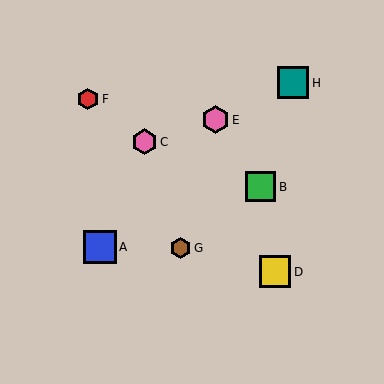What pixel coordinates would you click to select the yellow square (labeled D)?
Click at (275, 272) to select the yellow square D.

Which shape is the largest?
The blue square (labeled A) is the largest.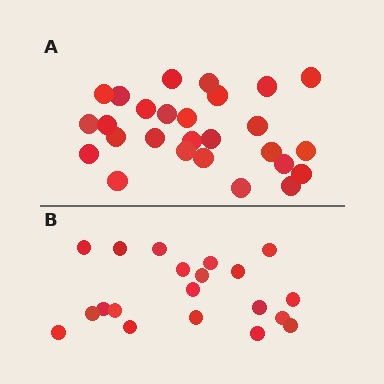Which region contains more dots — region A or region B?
Region A (the top region) has more dots.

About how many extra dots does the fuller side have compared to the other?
Region A has roughly 8 or so more dots than region B.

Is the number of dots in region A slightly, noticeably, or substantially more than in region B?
Region A has noticeably more, but not dramatically so. The ratio is roughly 1.4 to 1.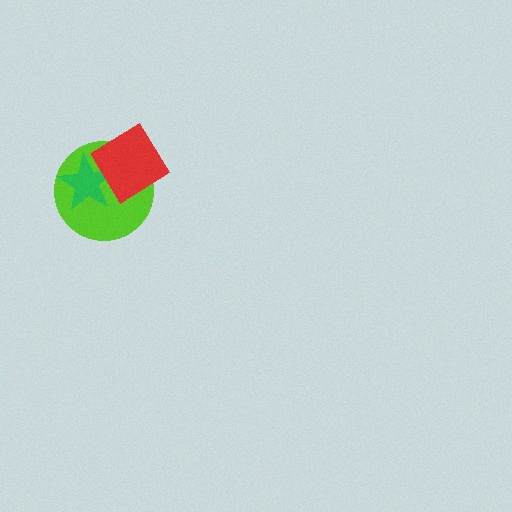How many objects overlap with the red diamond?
2 objects overlap with the red diamond.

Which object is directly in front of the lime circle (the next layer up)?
The green star is directly in front of the lime circle.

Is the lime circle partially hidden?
Yes, it is partially covered by another shape.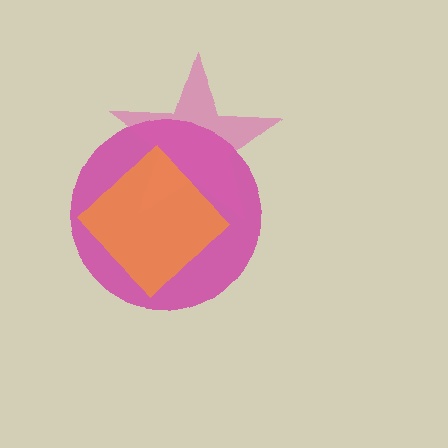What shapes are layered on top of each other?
The layered shapes are: a magenta circle, a pink star, an orange diamond.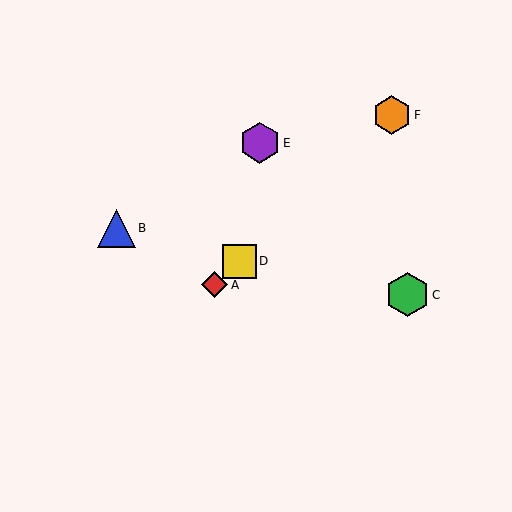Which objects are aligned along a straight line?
Objects A, D, F are aligned along a straight line.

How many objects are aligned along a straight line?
3 objects (A, D, F) are aligned along a straight line.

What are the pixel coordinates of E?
Object E is at (260, 143).